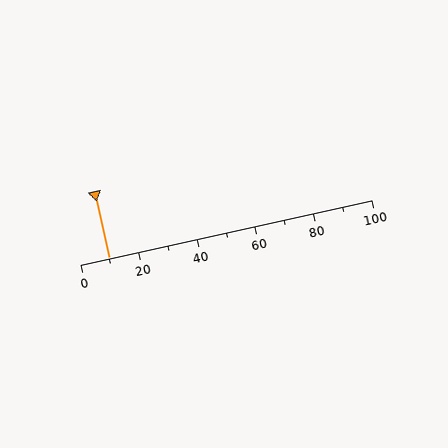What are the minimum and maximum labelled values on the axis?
The axis runs from 0 to 100.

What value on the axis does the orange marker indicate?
The marker indicates approximately 10.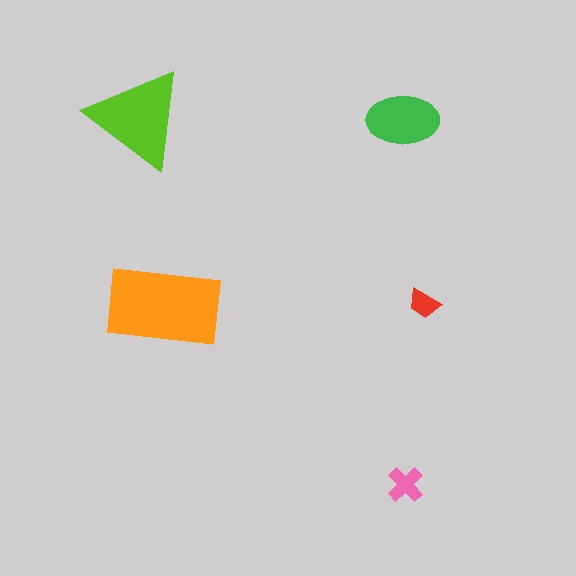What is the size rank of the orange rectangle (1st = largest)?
1st.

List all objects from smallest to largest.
The red trapezoid, the pink cross, the green ellipse, the lime triangle, the orange rectangle.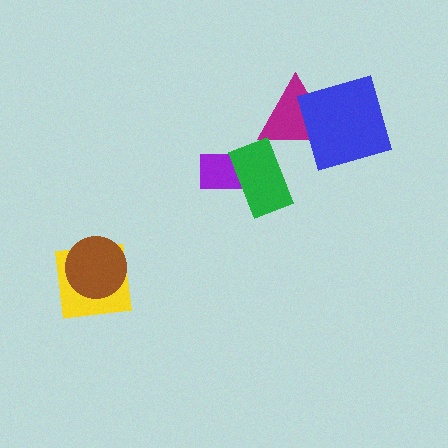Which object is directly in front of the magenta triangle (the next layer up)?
The blue square is directly in front of the magenta triangle.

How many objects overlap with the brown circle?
1 object overlaps with the brown circle.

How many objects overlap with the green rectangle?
2 objects overlap with the green rectangle.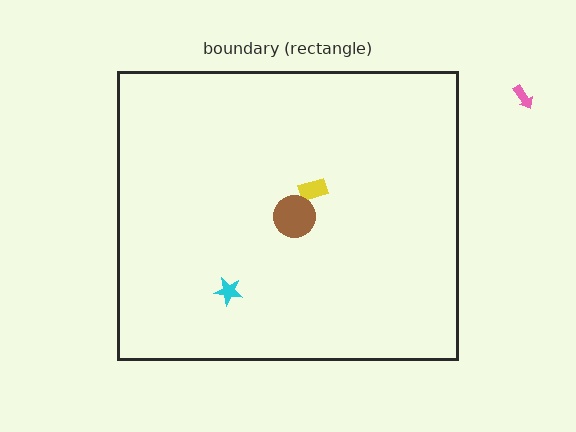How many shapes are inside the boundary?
3 inside, 1 outside.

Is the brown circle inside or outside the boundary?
Inside.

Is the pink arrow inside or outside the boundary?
Outside.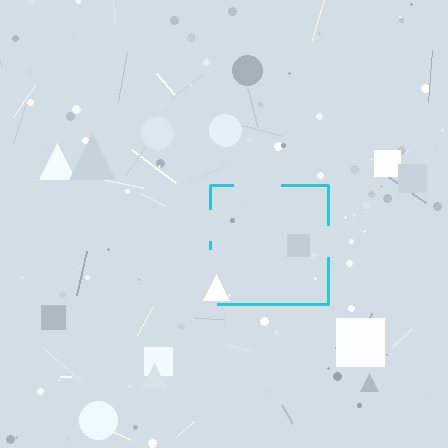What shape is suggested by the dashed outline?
The dashed outline suggests a square.